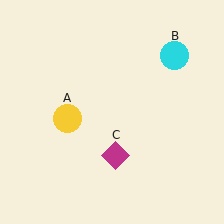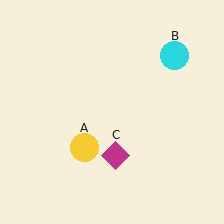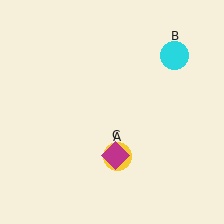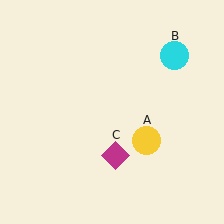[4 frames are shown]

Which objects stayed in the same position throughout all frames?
Cyan circle (object B) and magenta diamond (object C) remained stationary.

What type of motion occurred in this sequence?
The yellow circle (object A) rotated counterclockwise around the center of the scene.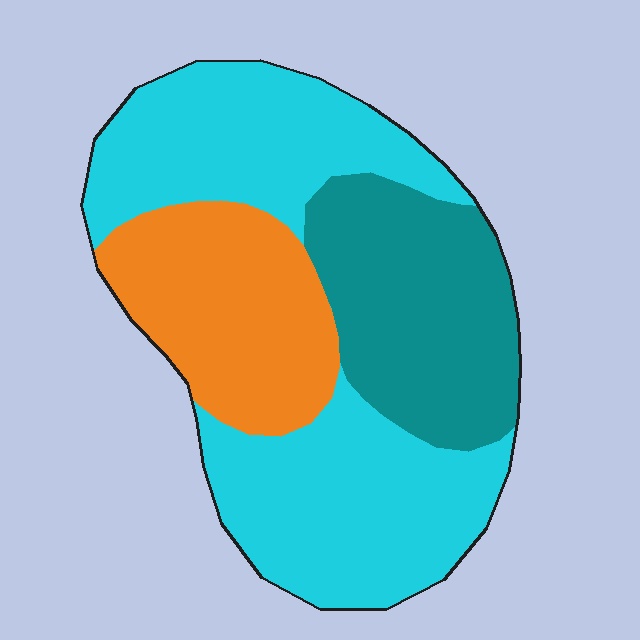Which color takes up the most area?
Cyan, at roughly 50%.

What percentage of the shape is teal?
Teal covers 26% of the shape.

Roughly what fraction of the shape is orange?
Orange takes up about one quarter (1/4) of the shape.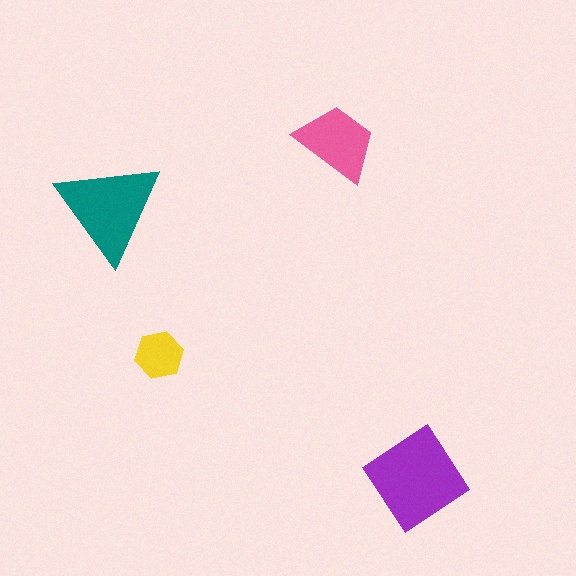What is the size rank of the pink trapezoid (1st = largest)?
3rd.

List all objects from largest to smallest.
The purple diamond, the teal triangle, the pink trapezoid, the yellow hexagon.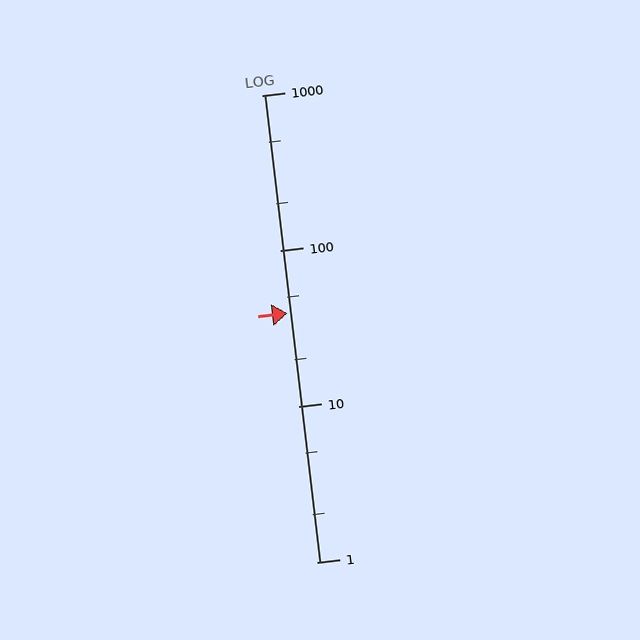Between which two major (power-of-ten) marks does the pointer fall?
The pointer is between 10 and 100.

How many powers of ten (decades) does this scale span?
The scale spans 3 decades, from 1 to 1000.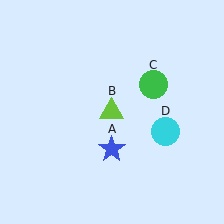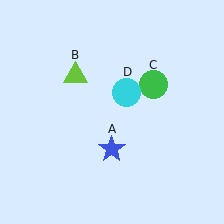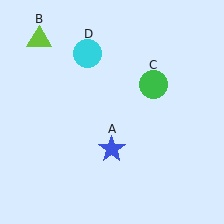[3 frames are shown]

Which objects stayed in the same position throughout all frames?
Blue star (object A) and green circle (object C) remained stationary.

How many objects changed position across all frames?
2 objects changed position: lime triangle (object B), cyan circle (object D).